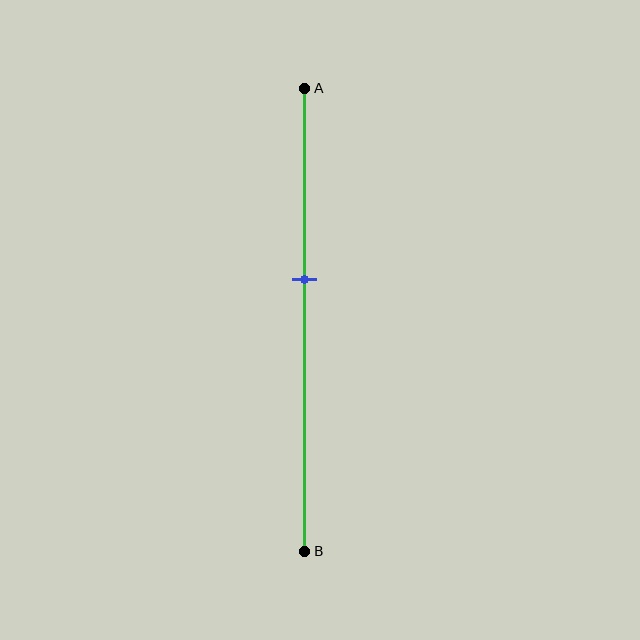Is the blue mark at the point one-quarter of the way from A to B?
No, the mark is at about 40% from A, not at the 25% one-quarter point.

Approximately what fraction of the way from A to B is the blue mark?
The blue mark is approximately 40% of the way from A to B.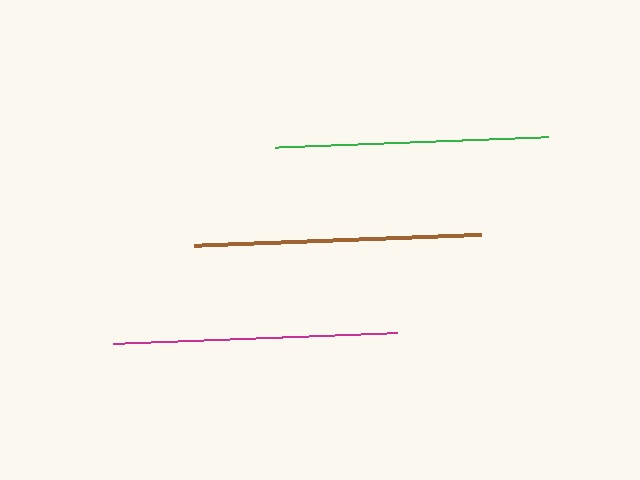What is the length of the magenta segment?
The magenta segment is approximately 285 pixels long.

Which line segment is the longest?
The brown line is the longest at approximately 288 pixels.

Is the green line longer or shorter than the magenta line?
The magenta line is longer than the green line.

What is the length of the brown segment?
The brown segment is approximately 288 pixels long.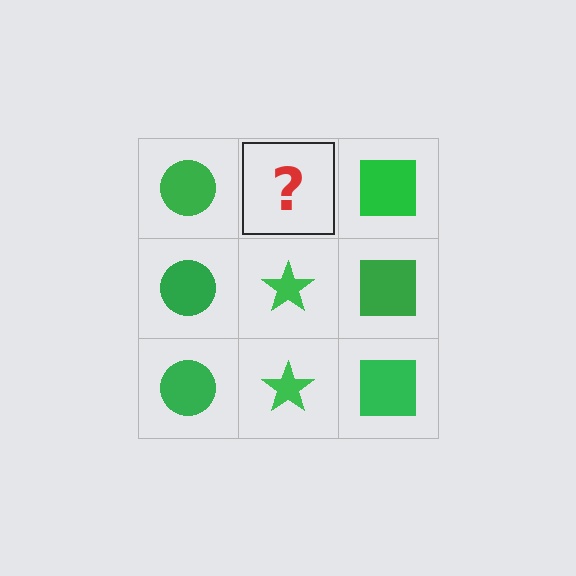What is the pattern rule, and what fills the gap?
The rule is that each column has a consistent shape. The gap should be filled with a green star.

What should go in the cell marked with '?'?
The missing cell should contain a green star.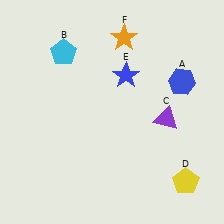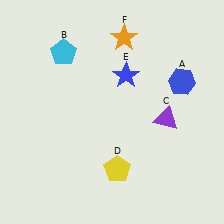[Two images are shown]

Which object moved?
The yellow pentagon (D) moved left.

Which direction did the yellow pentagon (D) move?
The yellow pentagon (D) moved left.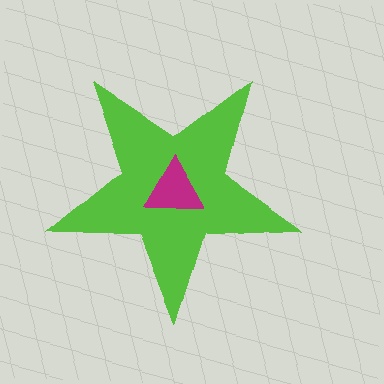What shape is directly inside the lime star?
The magenta triangle.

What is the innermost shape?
The magenta triangle.